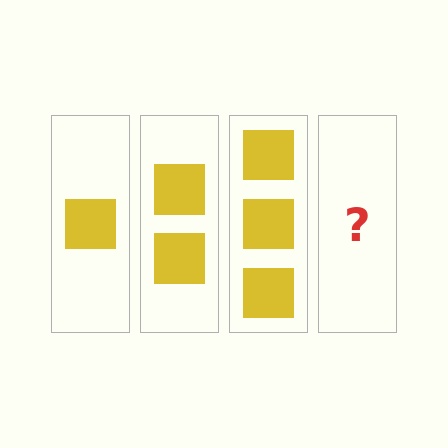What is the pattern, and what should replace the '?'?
The pattern is that each step adds one more square. The '?' should be 4 squares.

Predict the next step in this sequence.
The next step is 4 squares.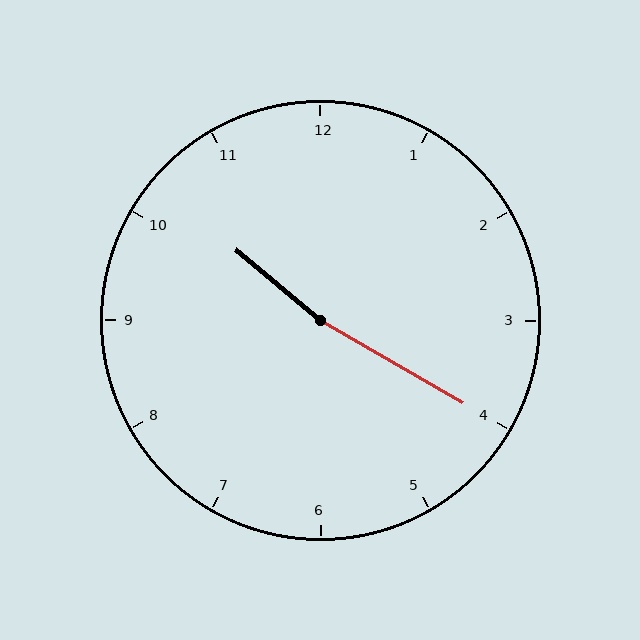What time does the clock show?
10:20.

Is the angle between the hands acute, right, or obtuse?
It is obtuse.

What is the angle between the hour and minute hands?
Approximately 170 degrees.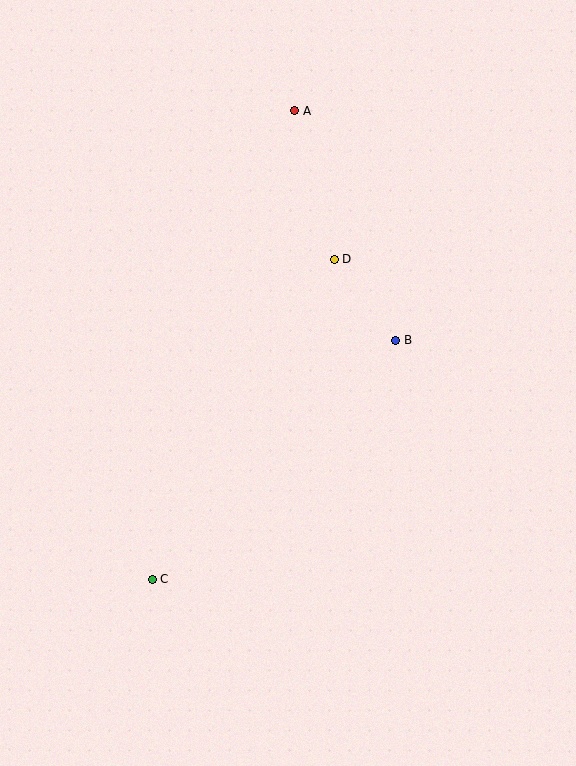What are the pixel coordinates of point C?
Point C is at (152, 579).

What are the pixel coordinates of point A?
Point A is at (294, 111).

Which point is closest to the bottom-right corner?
Point B is closest to the bottom-right corner.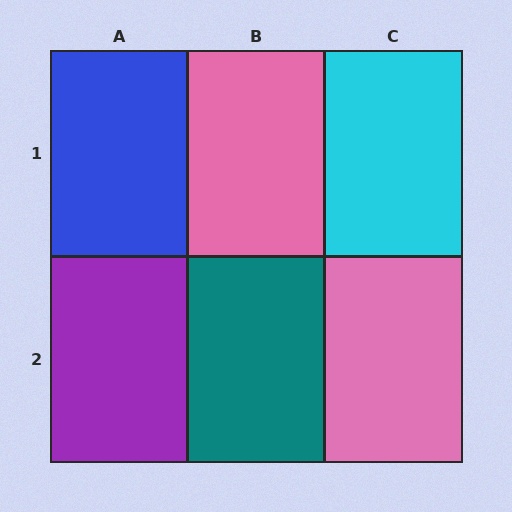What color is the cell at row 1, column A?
Blue.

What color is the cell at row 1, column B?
Pink.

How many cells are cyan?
1 cell is cyan.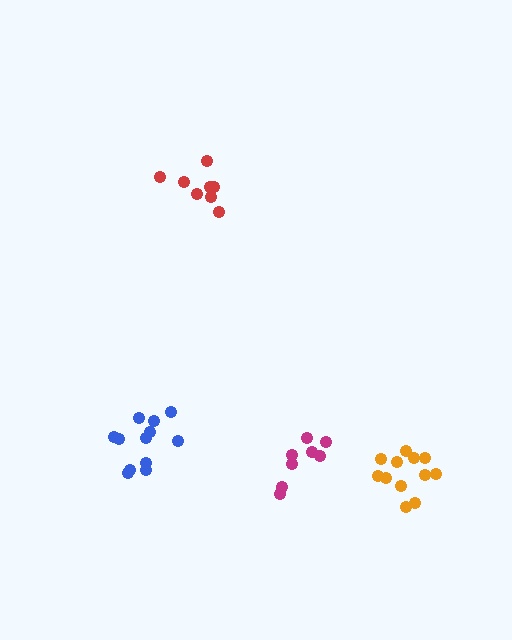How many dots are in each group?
Group 1: 8 dots, Group 2: 12 dots, Group 3: 12 dots, Group 4: 8 dots (40 total).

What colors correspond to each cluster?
The clusters are colored: red, orange, blue, magenta.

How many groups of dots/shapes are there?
There are 4 groups.